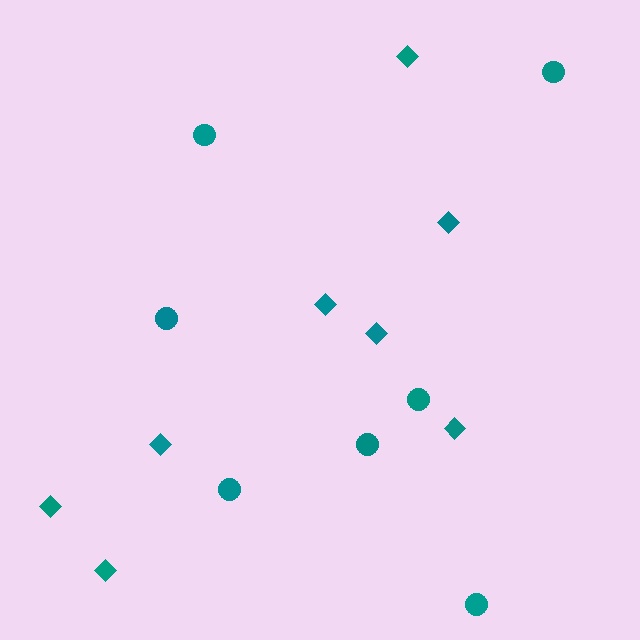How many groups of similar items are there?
There are 2 groups: one group of diamonds (8) and one group of circles (7).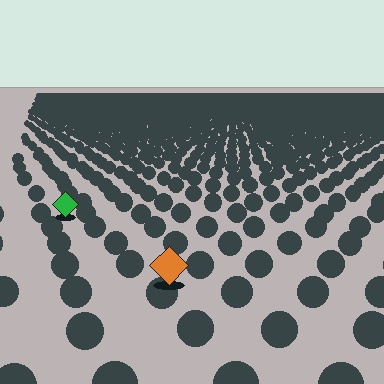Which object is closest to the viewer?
The orange diamond is closest. The texture marks near it are larger and more spread out.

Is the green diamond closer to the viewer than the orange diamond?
No. The orange diamond is closer — you can tell from the texture gradient: the ground texture is coarser near it.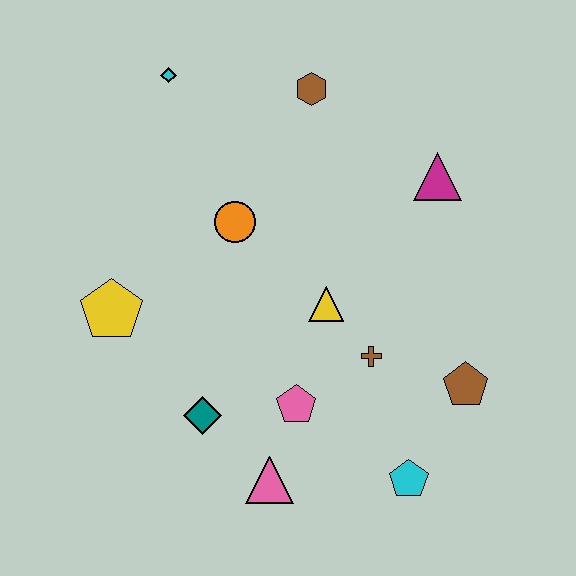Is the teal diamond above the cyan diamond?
No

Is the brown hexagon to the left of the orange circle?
No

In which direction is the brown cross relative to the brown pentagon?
The brown cross is to the left of the brown pentagon.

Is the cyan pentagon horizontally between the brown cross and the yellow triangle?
No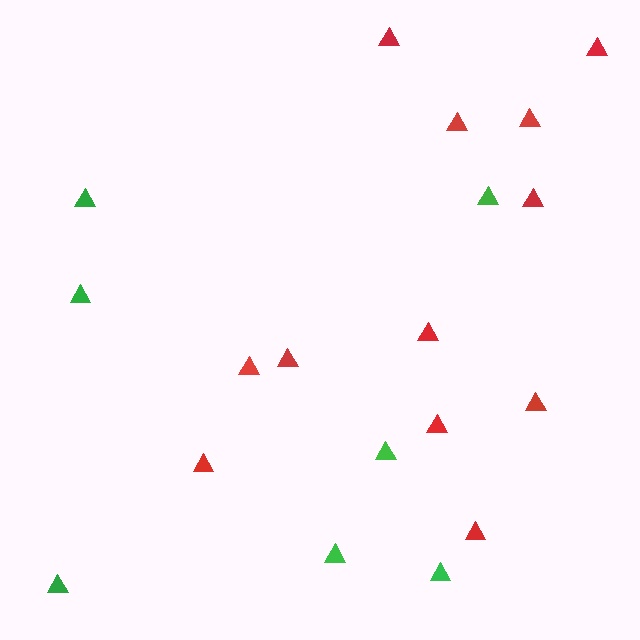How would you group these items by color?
There are 2 groups: one group of red triangles (12) and one group of green triangles (7).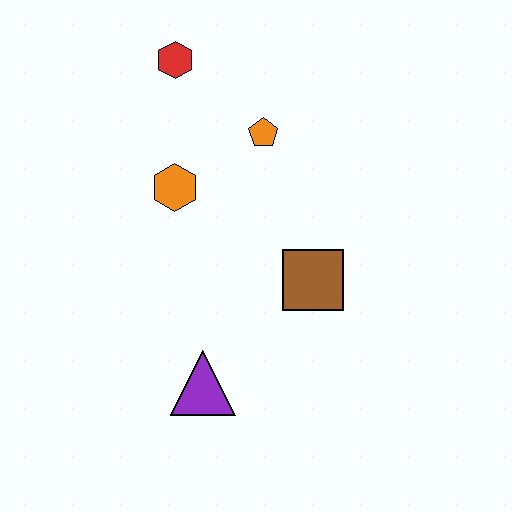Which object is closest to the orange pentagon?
The orange hexagon is closest to the orange pentagon.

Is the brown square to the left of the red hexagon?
No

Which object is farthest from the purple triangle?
The red hexagon is farthest from the purple triangle.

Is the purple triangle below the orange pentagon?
Yes